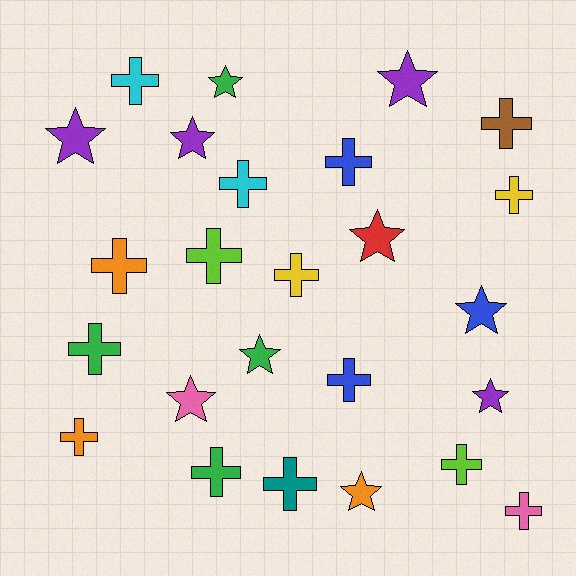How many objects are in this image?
There are 25 objects.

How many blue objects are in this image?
There are 3 blue objects.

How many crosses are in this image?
There are 15 crosses.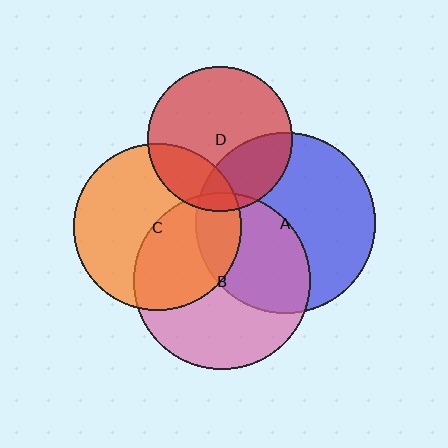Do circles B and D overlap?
Yes.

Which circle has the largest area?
Circle A (blue).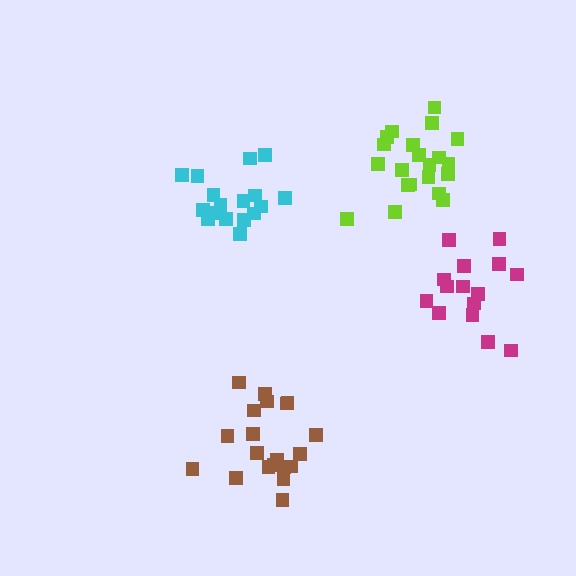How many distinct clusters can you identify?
There are 4 distinct clusters.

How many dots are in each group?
Group 1: 20 dots, Group 2: 17 dots, Group 3: 21 dots, Group 4: 15 dots (73 total).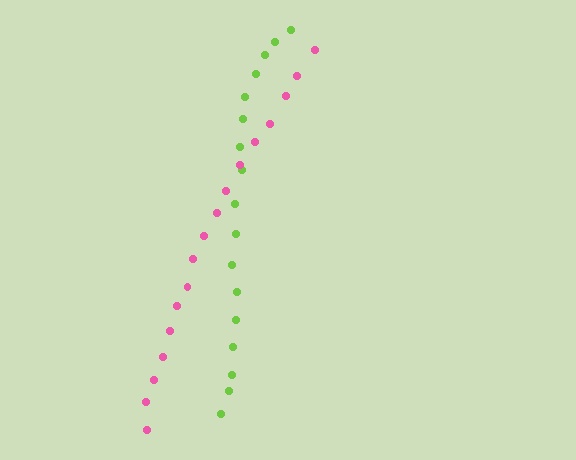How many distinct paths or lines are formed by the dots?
There are 2 distinct paths.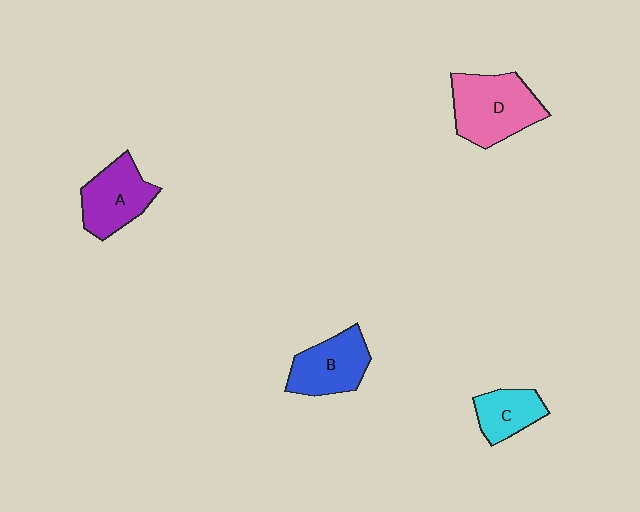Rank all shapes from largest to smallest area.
From largest to smallest: D (pink), A (purple), B (blue), C (cyan).